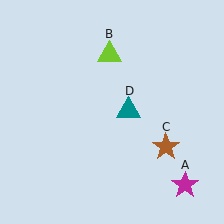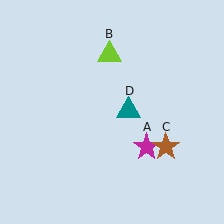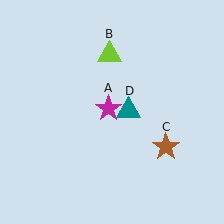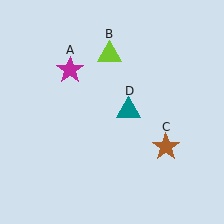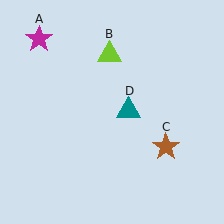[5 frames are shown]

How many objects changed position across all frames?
1 object changed position: magenta star (object A).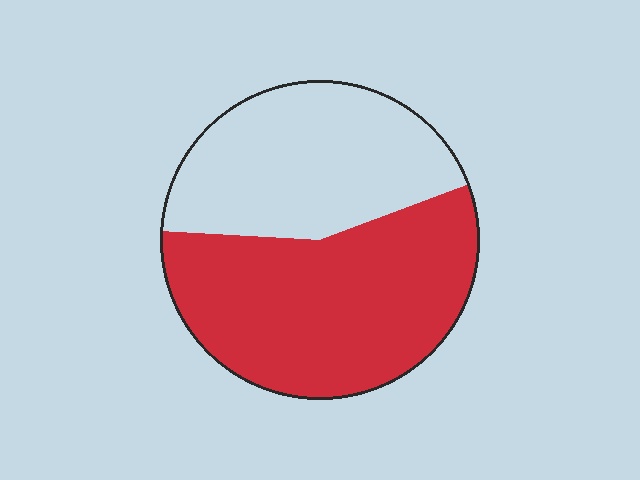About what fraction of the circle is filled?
About three fifths (3/5).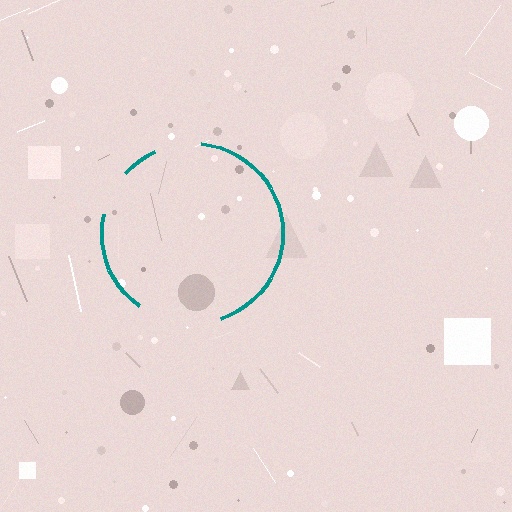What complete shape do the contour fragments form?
The contour fragments form a circle.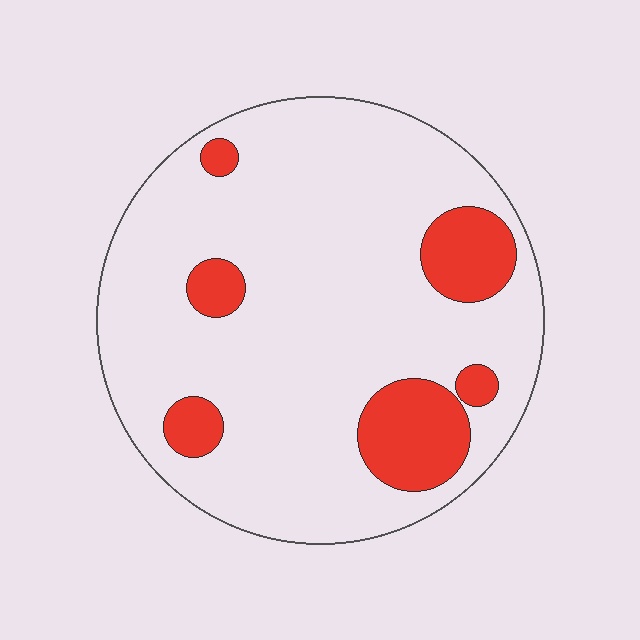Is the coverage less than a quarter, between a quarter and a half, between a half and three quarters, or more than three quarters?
Less than a quarter.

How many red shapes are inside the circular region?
6.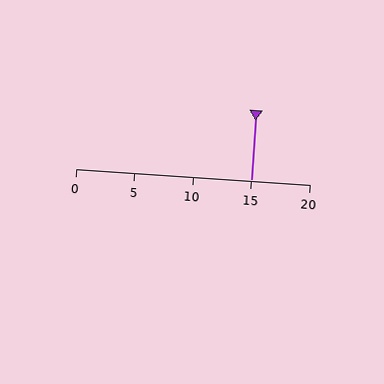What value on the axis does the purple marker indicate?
The marker indicates approximately 15.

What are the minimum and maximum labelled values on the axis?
The axis runs from 0 to 20.